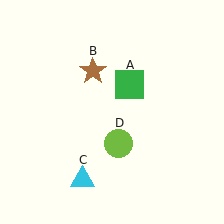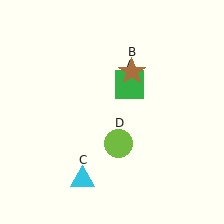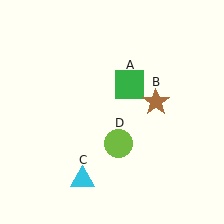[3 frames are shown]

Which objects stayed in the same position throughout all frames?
Green square (object A) and cyan triangle (object C) and lime circle (object D) remained stationary.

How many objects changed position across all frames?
1 object changed position: brown star (object B).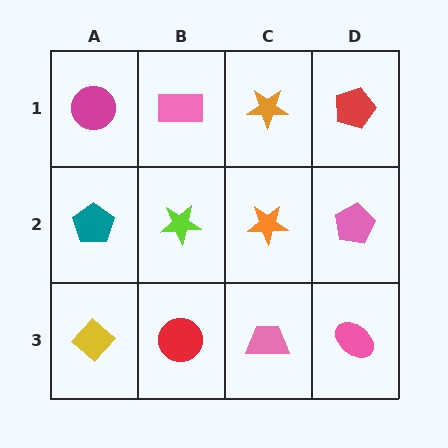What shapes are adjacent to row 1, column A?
A teal pentagon (row 2, column A), a pink rectangle (row 1, column B).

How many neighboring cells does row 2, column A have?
3.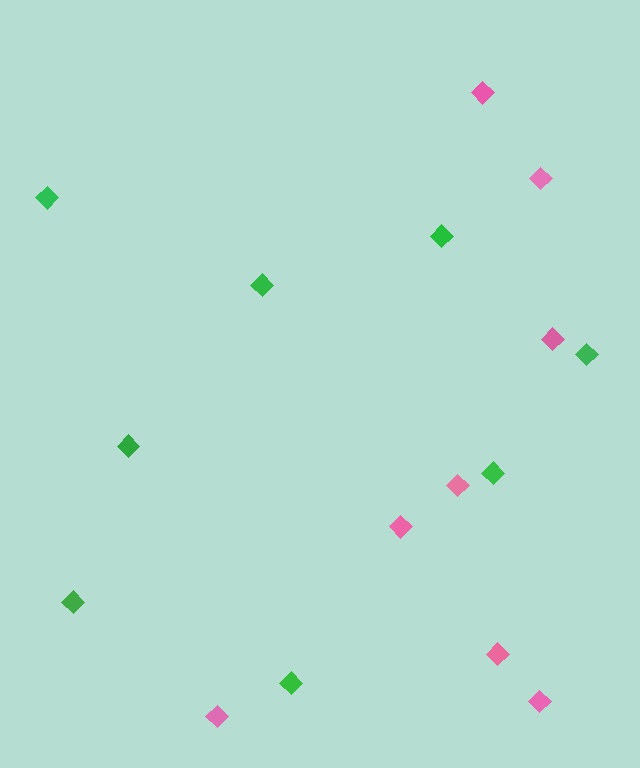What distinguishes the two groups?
There are 2 groups: one group of green diamonds (8) and one group of pink diamonds (8).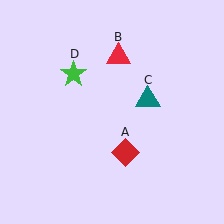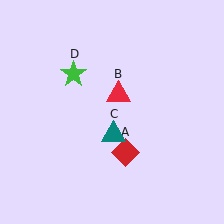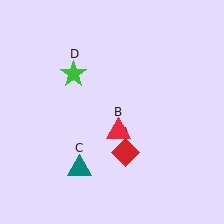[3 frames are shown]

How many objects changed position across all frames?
2 objects changed position: red triangle (object B), teal triangle (object C).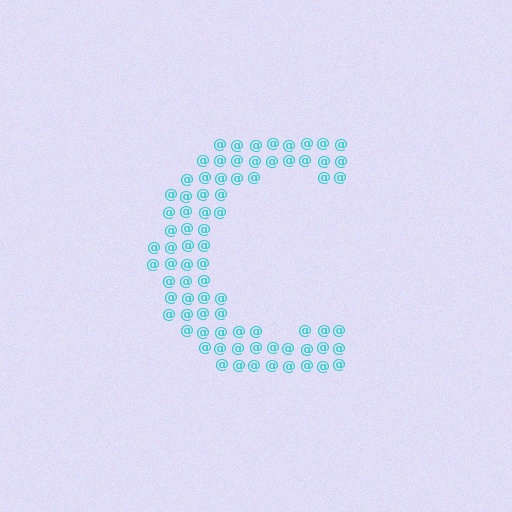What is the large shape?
The large shape is the letter C.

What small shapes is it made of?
It is made of small at signs.